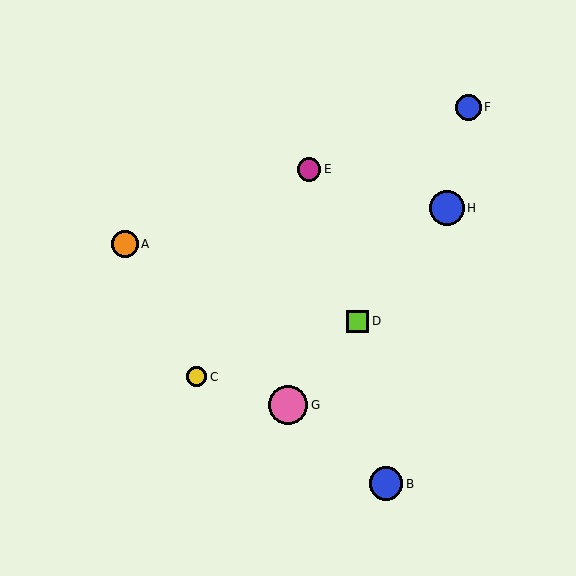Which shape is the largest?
The pink circle (labeled G) is the largest.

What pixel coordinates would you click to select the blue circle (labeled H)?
Click at (447, 208) to select the blue circle H.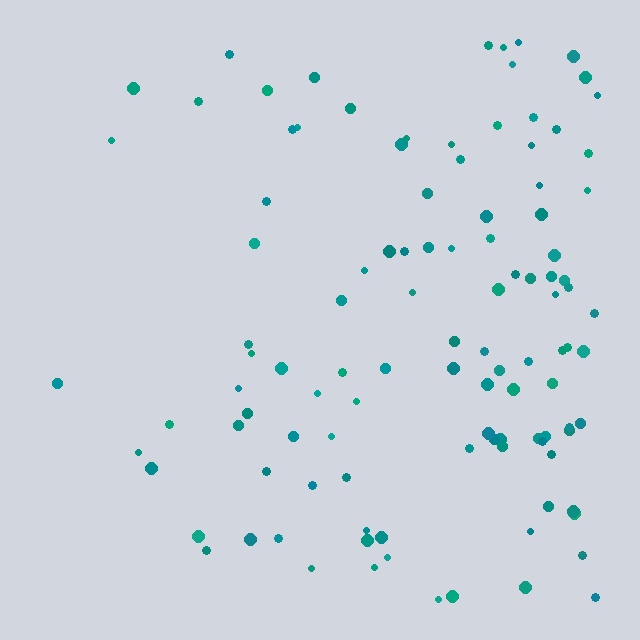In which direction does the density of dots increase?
From left to right, with the right side densest.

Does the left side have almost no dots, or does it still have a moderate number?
Still a moderate number, just noticeably fewer than the right.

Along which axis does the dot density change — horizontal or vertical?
Horizontal.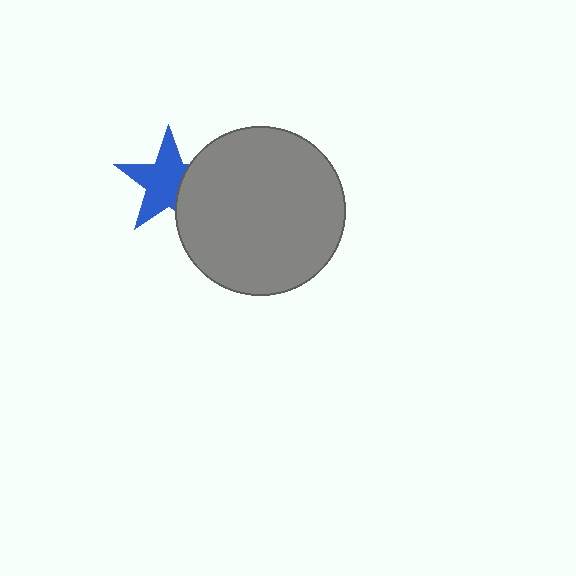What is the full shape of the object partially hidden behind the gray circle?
The partially hidden object is a blue star.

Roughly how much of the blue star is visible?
Most of it is visible (roughly 68%).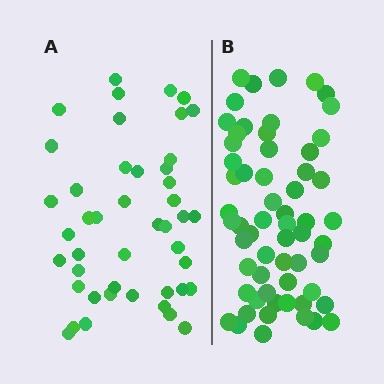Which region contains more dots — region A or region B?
Region B (the right region) has more dots.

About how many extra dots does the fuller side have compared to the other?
Region B has approximately 15 more dots than region A.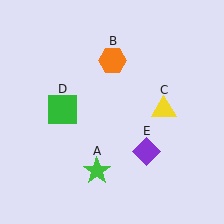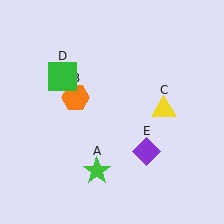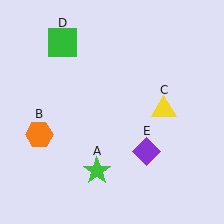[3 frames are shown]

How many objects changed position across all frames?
2 objects changed position: orange hexagon (object B), green square (object D).